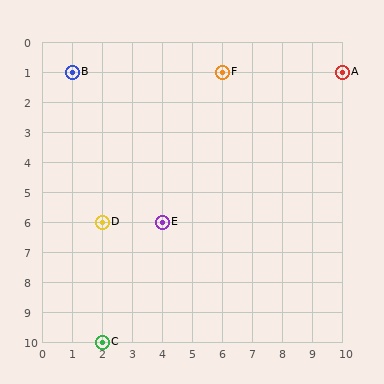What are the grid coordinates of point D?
Point D is at grid coordinates (2, 6).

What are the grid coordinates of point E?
Point E is at grid coordinates (4, 6).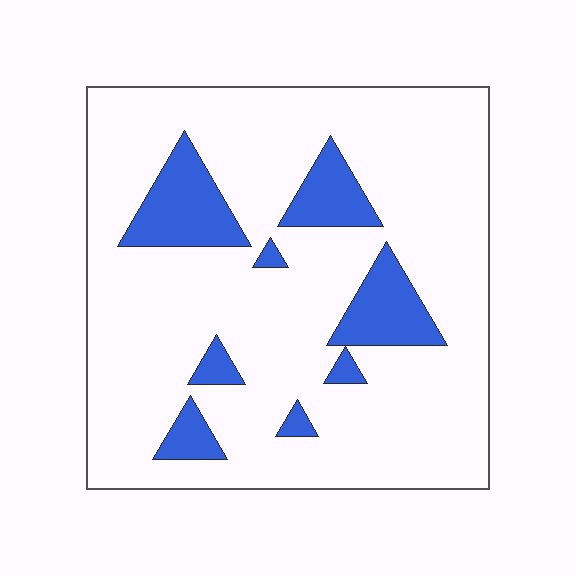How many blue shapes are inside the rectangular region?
8.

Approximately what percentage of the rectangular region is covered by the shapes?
Approximately 15%.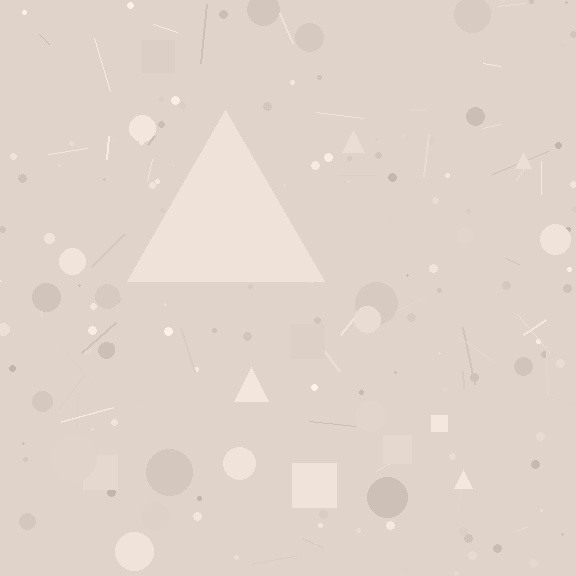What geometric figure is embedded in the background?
A triangle is embedded in the background.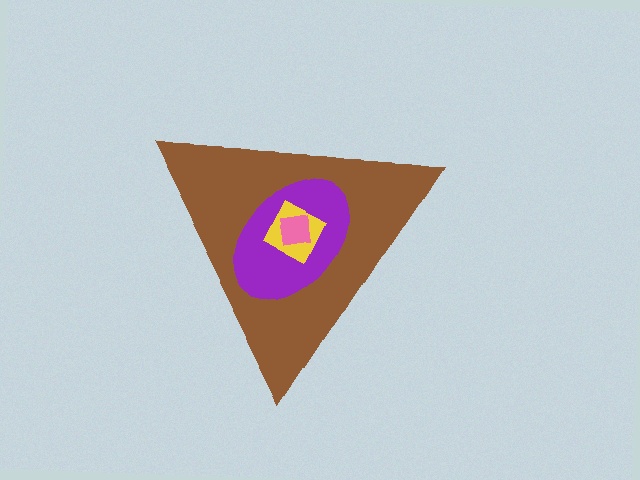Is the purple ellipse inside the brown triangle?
Yes.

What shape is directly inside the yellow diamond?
The pink square.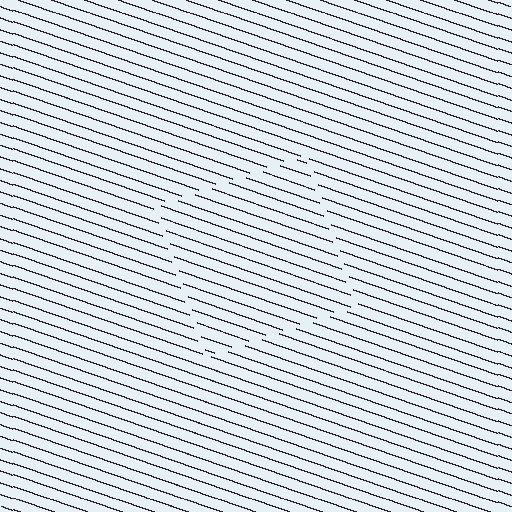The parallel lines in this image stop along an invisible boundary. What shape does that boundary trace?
An illusory square. The interior of the shape contains the same grating, shifted by half a period — the contour is defined by the phase discontinuity where line-ends from the inner and outer gratings abut.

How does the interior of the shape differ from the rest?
The interior of the shape contains the same grating, shifted by half a period — the contour is defined by the phase discontinuity where line-ends from the inner and outer gratings abut.